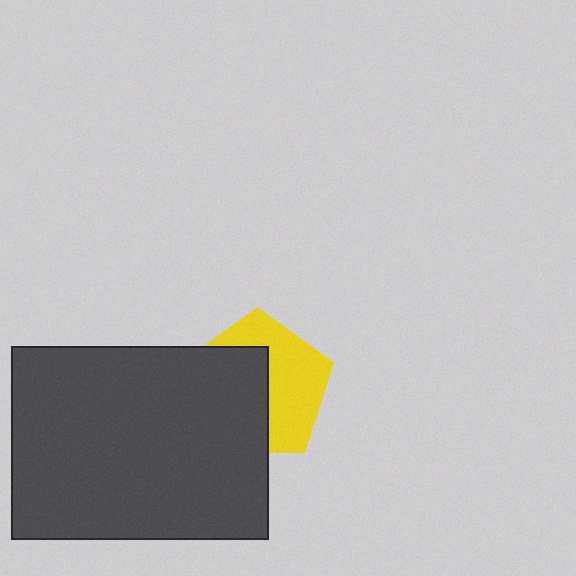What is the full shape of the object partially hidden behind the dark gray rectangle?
The partially hidden object is a yellow pentagon.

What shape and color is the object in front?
The object in front is a dark gray rectangle.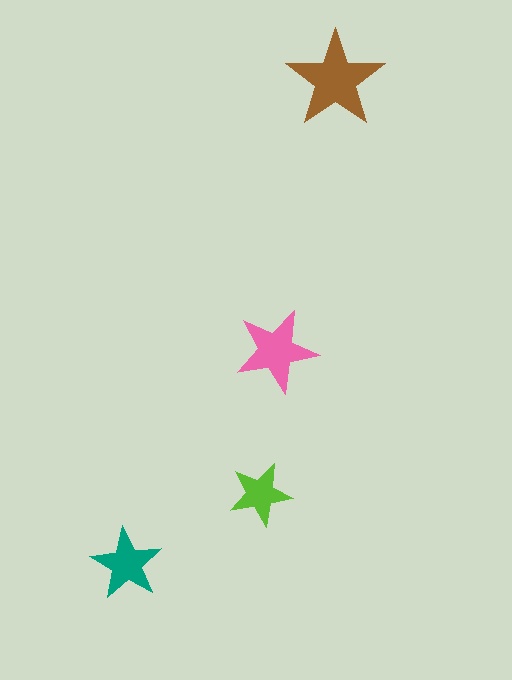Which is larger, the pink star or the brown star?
The brown one.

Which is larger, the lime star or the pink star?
The pink one.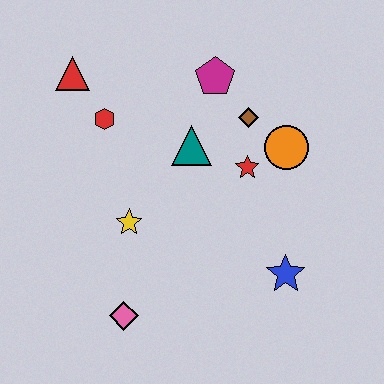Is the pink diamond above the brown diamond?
No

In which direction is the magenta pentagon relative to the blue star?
The magenta pentagon is above the blue star.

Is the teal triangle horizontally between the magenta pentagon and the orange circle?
No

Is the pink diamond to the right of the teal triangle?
No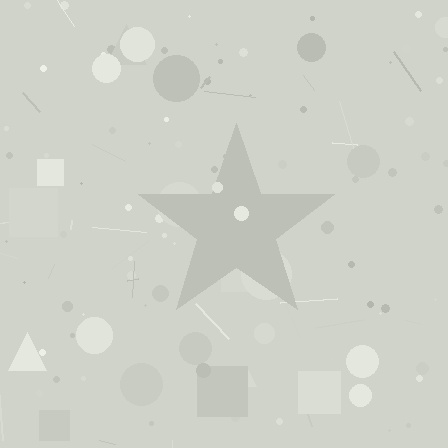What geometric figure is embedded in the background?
A star is embedded in the background.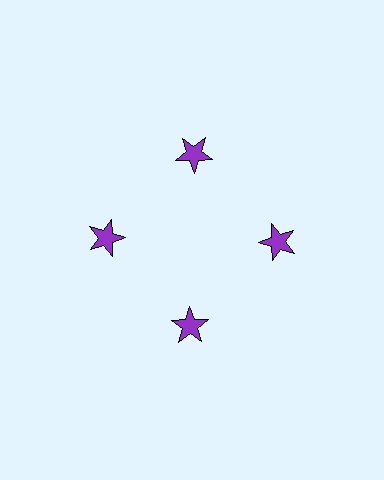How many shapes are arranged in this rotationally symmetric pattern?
There are 4 shapes, arranged in 4 groups of 1.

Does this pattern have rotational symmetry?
Yes, this pattern has 4-fold rotational symmetry. It looks the same after rotating 90 degrees around the center.